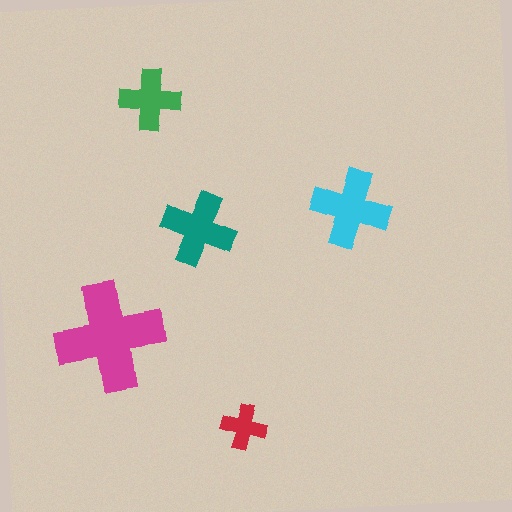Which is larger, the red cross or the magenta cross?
The magenta one.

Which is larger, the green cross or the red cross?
The green one.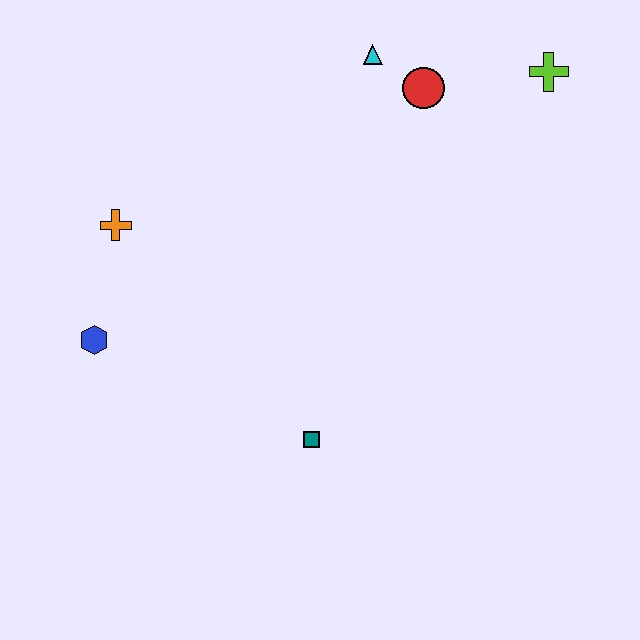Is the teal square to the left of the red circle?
Yes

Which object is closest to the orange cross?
The blue hexagon is closest to the orange cross.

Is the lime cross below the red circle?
No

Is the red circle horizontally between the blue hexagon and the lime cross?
Yes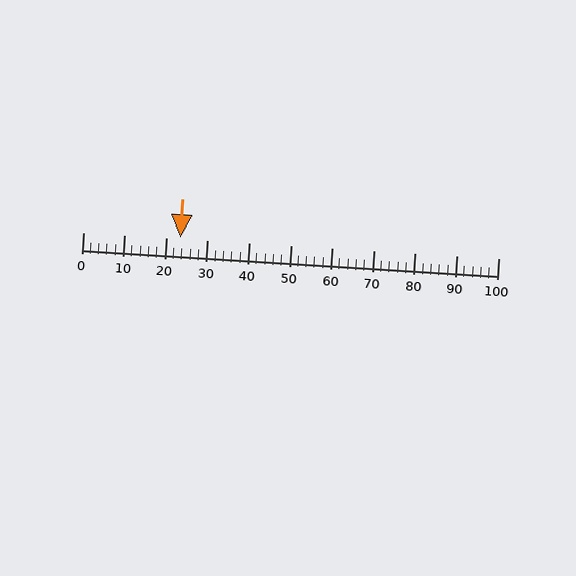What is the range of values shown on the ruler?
The ruler shows values from 0 to 100.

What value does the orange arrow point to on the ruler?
The orange arrow points to approximately 23.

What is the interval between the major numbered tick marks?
The major tick marks are spaced 10 units apart.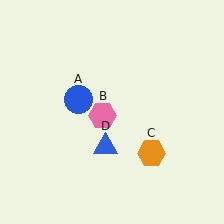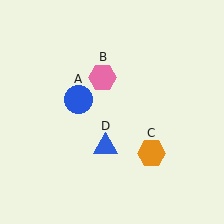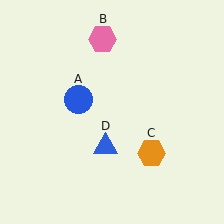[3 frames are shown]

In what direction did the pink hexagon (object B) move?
The pink hexagon (object B) moved up.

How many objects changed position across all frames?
1 object changed position: pink hexagon (object B).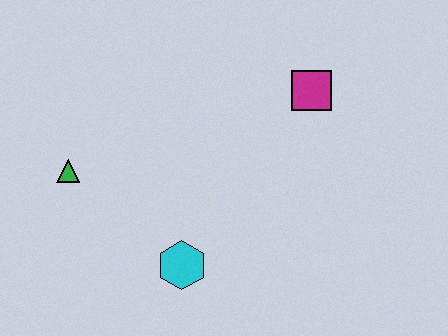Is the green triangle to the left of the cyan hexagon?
Yes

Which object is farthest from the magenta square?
The green triangle is farthest from the magenta square.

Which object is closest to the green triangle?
The cyan hexagon is closest to the green triangle.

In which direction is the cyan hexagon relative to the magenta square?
The cyan hexagon is below the magenta square.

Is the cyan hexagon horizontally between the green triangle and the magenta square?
Yes